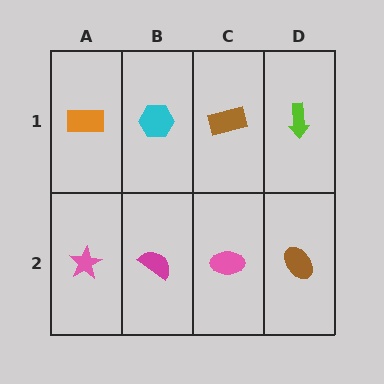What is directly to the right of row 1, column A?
A cyan hexagon.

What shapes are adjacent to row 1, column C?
A pink ellipse (row 2, column C), a cyan hexagon (row 1, column B), a lime arrow (row 1, column D).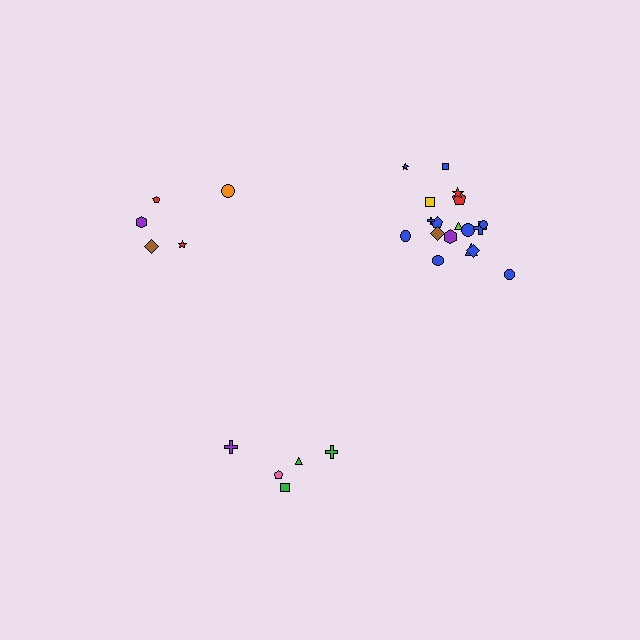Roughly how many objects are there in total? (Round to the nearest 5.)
Roughly 30 objects in total.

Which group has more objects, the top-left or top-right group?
The top-right group.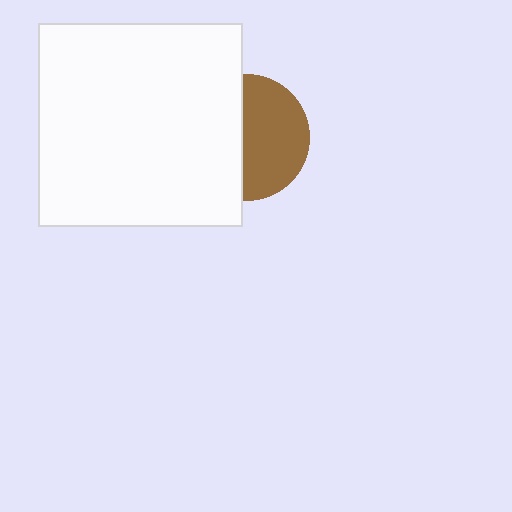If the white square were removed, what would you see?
You would see the complete brown circle.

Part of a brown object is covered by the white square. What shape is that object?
It is a circle.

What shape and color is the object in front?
The object in front is a white square.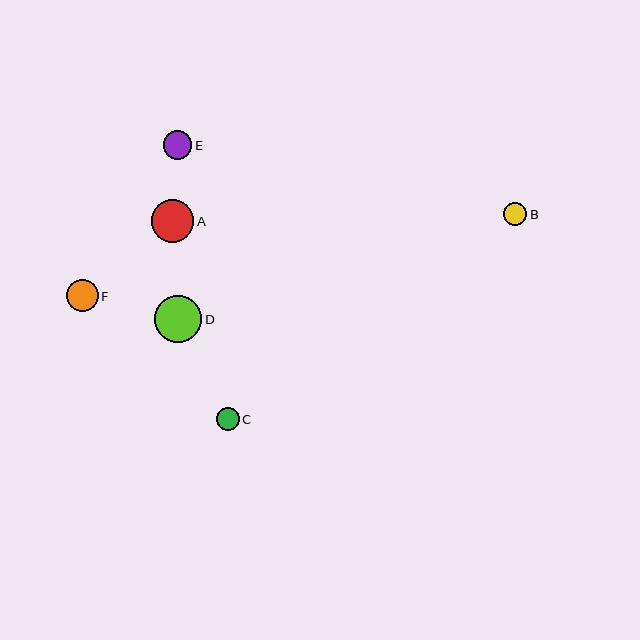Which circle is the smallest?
Circle C is the smallest with a size of approximately 23 pixels.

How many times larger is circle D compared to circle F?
Circle D is approximately 1.5 times the size of circle F.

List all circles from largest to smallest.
From largest to smallest: D, A, F, E, B, C.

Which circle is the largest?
Circle D is the largest with a size of approximately 48 pixels.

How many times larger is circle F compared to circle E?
Circle F is approximately 1.1 times the size of circle E.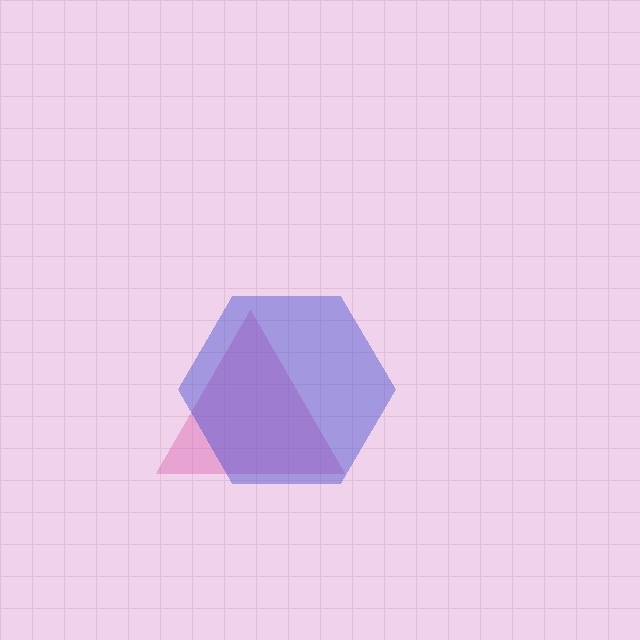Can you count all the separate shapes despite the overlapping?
Yes, there are 2 separate shapes.